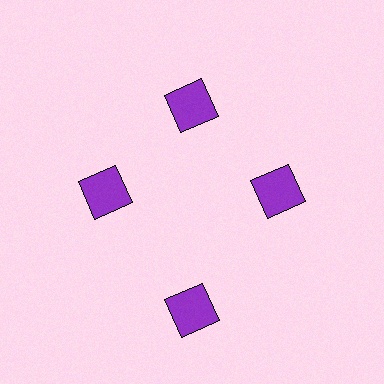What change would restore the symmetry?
The symmetry would be restored by moving it inward, back onto the ring so that all 4 squares sit at equal angles and equal distance from the center.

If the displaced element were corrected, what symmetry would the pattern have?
It would have 4-fold rotational symmetry — the pattern would map onto itself every 90 degrees.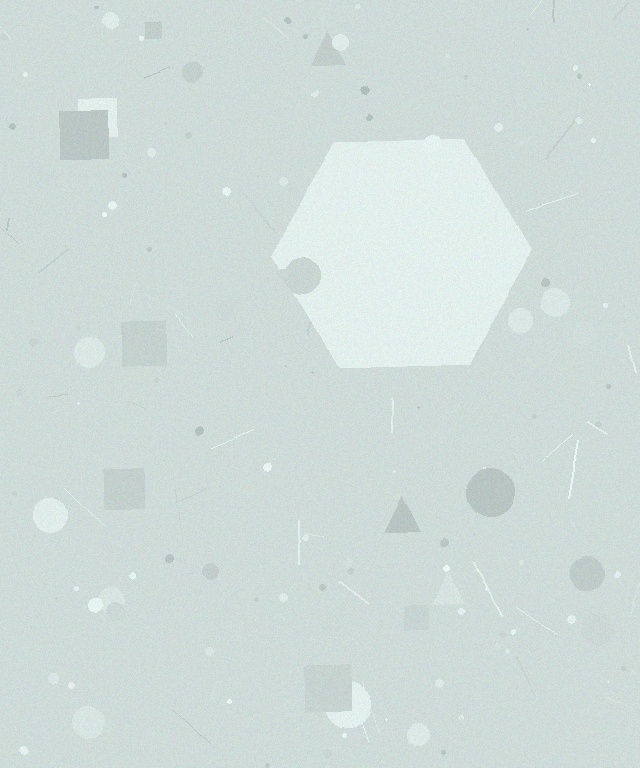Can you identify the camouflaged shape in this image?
The camouflaged shape is a hexagon.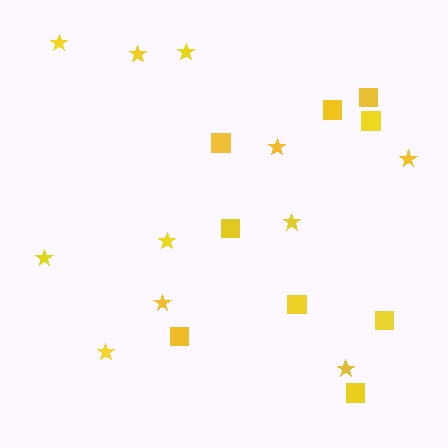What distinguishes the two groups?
There are 2 groups: one group of squares (9) and one group of stars (11).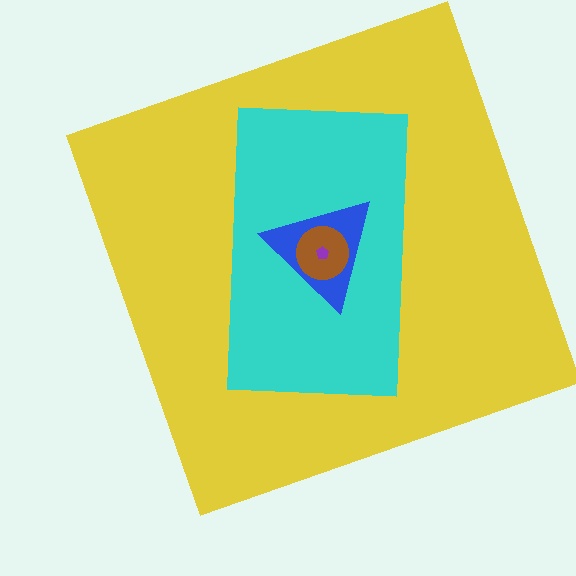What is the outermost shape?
The yellow square.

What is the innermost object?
The purple pentagon.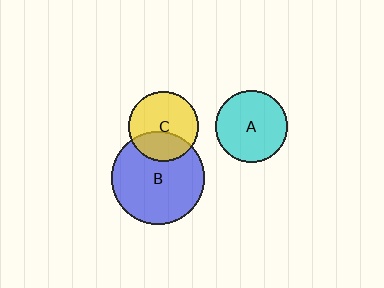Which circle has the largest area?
Circle B (blue).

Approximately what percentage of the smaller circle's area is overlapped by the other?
Approximately 35%.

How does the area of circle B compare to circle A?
Approximately 1.7 times.